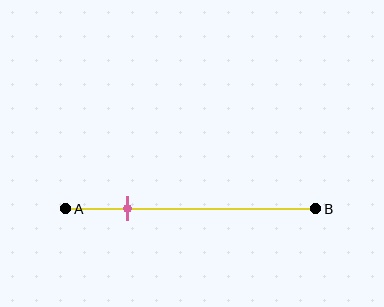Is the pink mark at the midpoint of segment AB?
No, the mark is at about 25% from A, not at the 50% midpoint.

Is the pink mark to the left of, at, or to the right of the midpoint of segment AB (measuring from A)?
The pink mark is to the left of the midpoint of segment AB.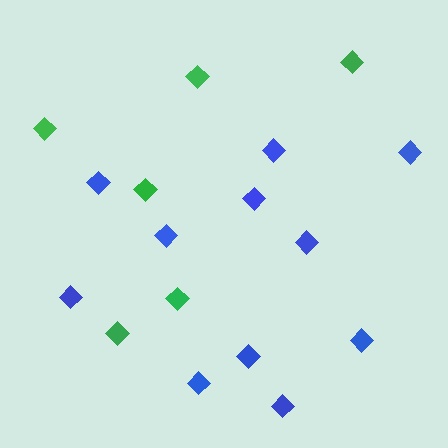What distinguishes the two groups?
There are 2 groups: one group of blue diamonds (11) and one group of green diamonds (6).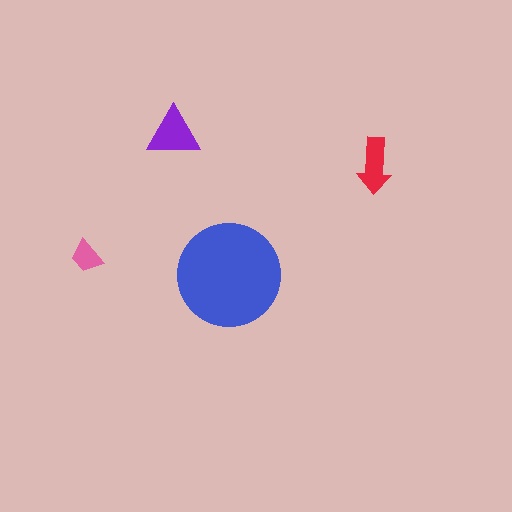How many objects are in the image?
There are 4 objects in the image.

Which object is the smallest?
The pink trapezoid.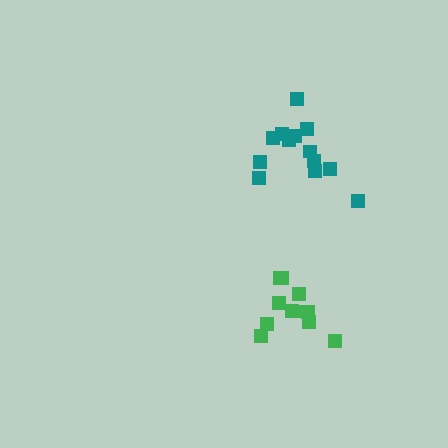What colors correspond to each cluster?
The clusters are colored: teal, green.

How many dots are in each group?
Group 1: 13 dots, Group 2: 11 dots (24 total).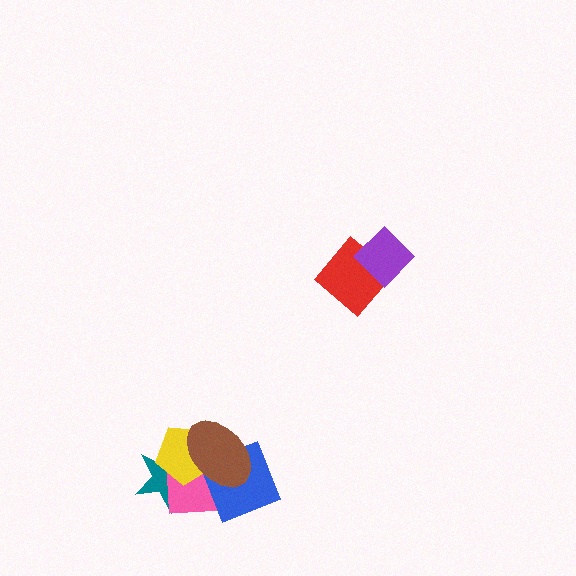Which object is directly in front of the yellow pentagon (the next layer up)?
The blue diamond is directly in front of the yellow pentagon.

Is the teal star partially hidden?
Yes, it is partially covered by another shape.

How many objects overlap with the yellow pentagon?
4 objects overlap with the yellow pentagon.